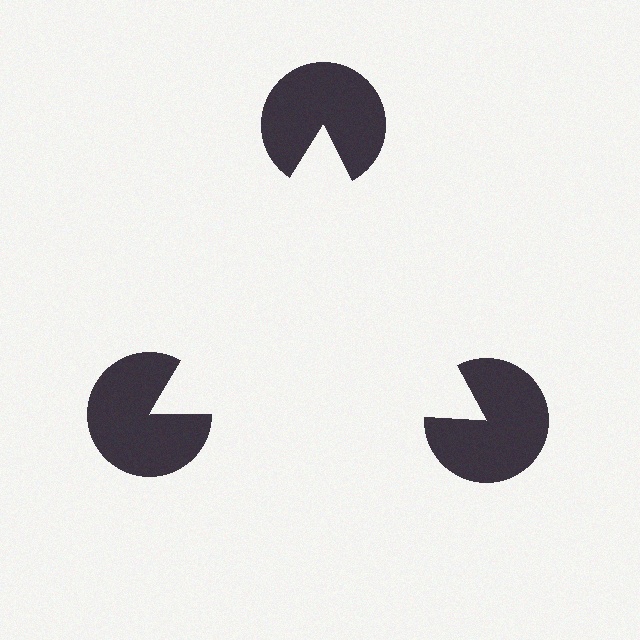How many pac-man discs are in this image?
There are 3 — one at each vertex of the illusory triangle.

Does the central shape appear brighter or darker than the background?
It typically appears slightly brighter than the background, even though no actual brightness change is drawn.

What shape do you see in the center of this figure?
An illusory triangle — its edges are inferred from the aligned wedge cuts in the pac-man discs, not physically drawn.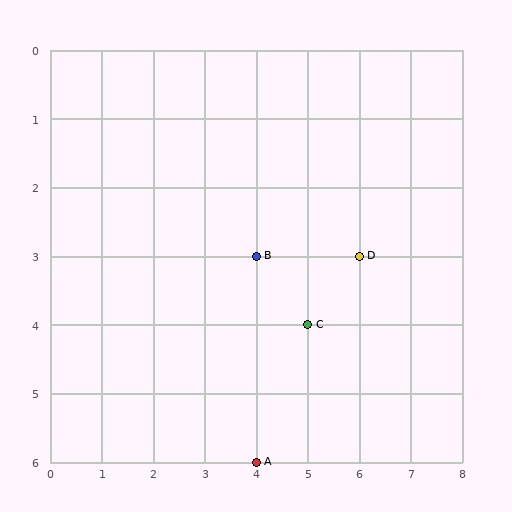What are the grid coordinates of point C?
Point C is at grid coordinates (5, 4).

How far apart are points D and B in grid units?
Points D and B are 2 columns apart.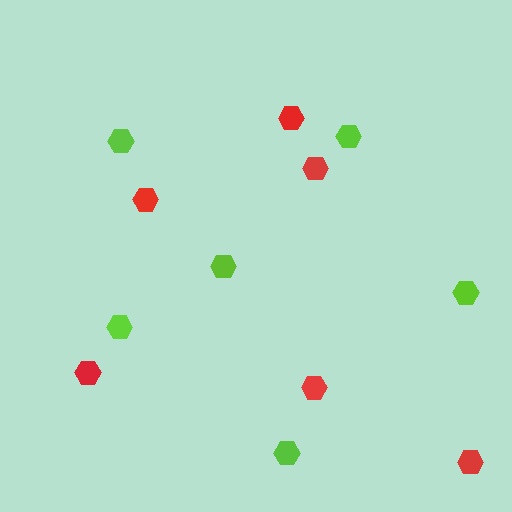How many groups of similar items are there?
There are 2 groups: one group of lime hexagons (6) and one group of red hexagons (6).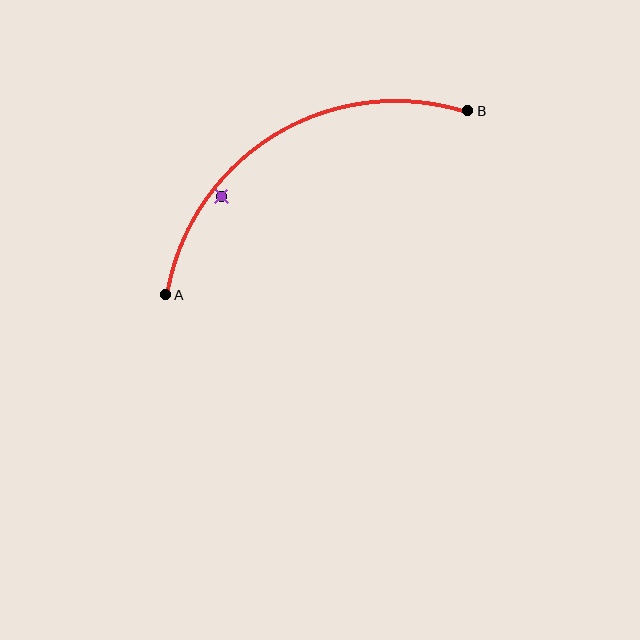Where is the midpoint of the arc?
The arc midpoint is the point on the curve farthest from the straight line joining A and B. It sits above that line.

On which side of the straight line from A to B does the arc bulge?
The arc bulges above the straight line connecting A and B.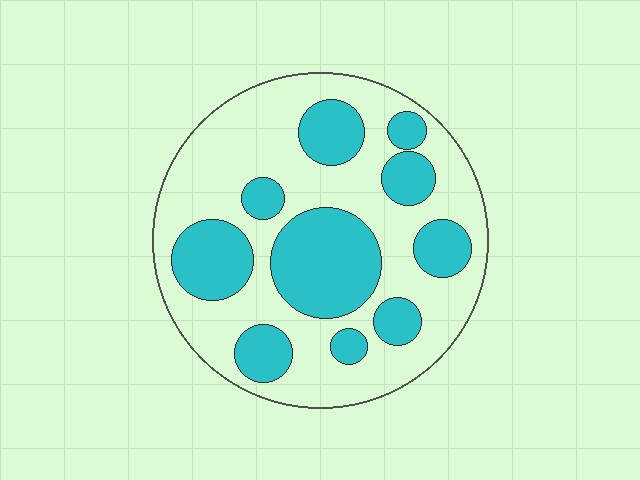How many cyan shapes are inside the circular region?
10.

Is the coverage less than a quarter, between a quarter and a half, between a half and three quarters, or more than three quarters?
Between a quarter and a half.